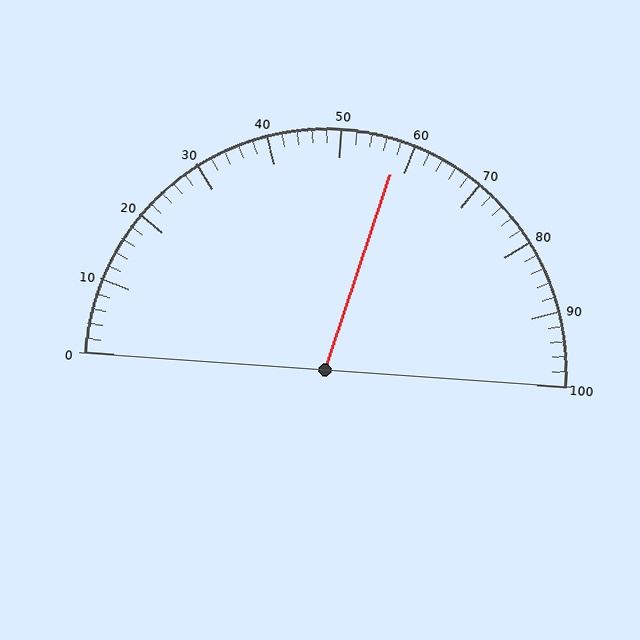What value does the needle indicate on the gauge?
The needle indicates approximately 58.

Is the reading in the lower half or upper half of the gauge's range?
The reading is in the upper half of the range (0 to 100).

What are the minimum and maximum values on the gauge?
The gauge ranges from 0 to 100.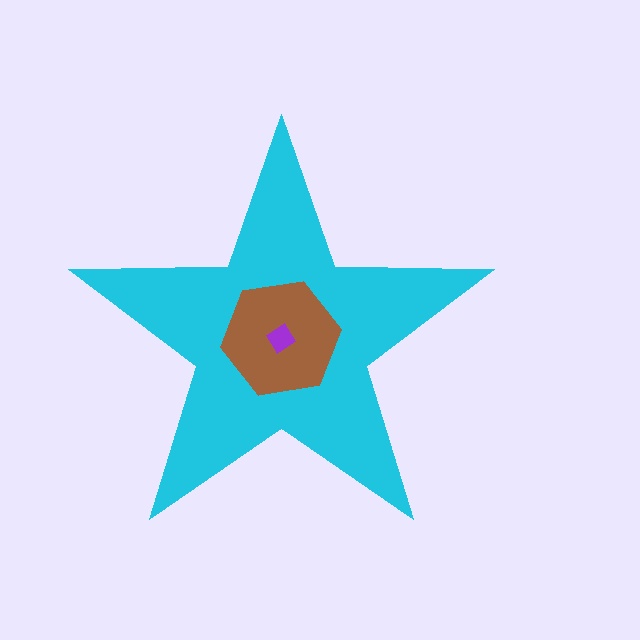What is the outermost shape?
The cyan star.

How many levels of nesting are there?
3.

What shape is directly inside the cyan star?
The brown hexagon.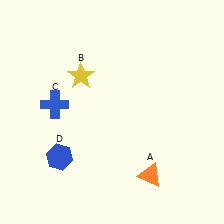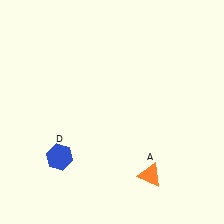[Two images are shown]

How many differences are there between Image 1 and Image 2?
There are 2 differences between the two images.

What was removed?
The blue cross (C), the yellow star (B) were removed in Image 2.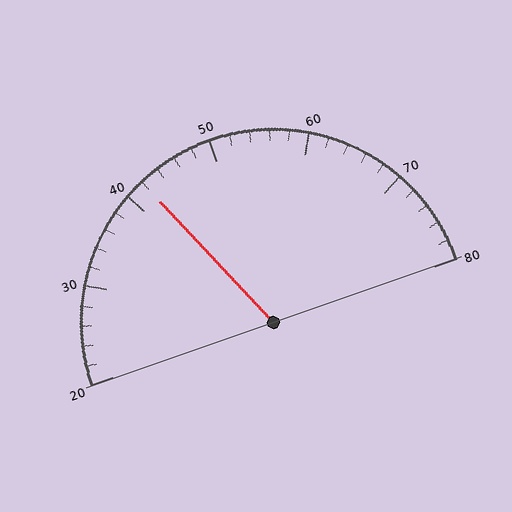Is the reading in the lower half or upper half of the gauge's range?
The reading is in the lower half of the range (20 to 80).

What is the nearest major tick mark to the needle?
The nearest major tick mark is 40.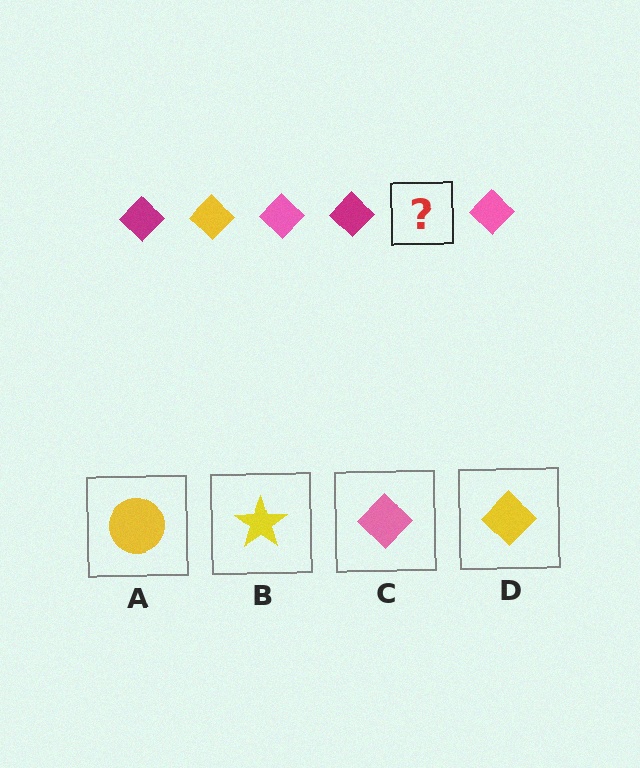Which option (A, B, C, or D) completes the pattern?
D.